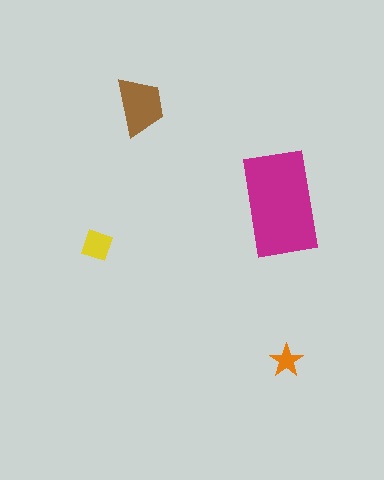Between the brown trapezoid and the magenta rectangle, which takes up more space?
The magenta rectangle.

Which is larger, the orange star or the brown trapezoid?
The brown trapezoid.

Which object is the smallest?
The orange star.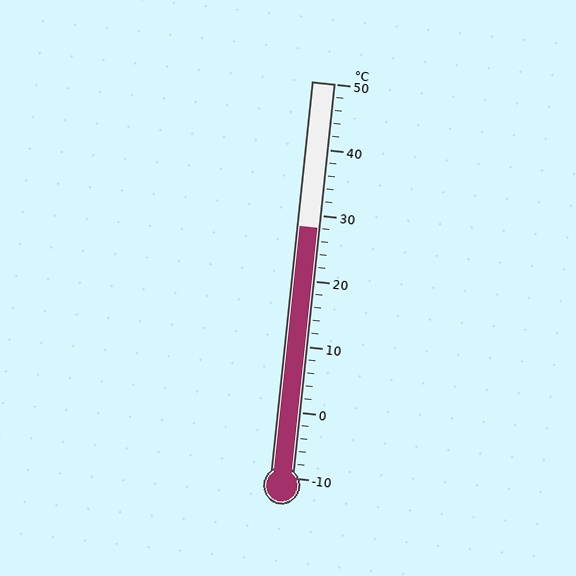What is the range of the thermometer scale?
The thermometer scale ranges from -10°C to 50°C.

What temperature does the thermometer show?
The thermometer shows approximately 28°C.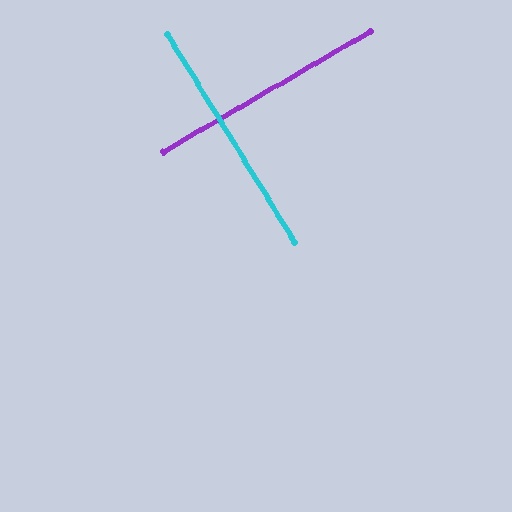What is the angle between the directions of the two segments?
Approximately 89 degrees.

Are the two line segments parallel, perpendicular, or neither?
Perpendicular — they meet at approximately 89°.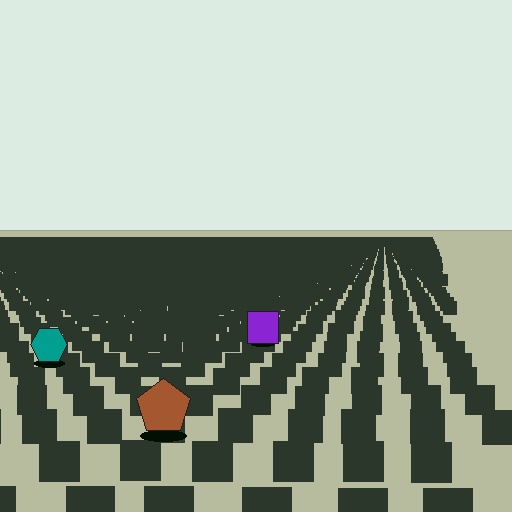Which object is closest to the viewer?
The brown pentagon is closest. The texture marks near it are larger and more spread out.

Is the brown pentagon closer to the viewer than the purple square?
Yes. The brown pentagon is closer — you can tell from the texture gradient: the ground texture is coarser near it.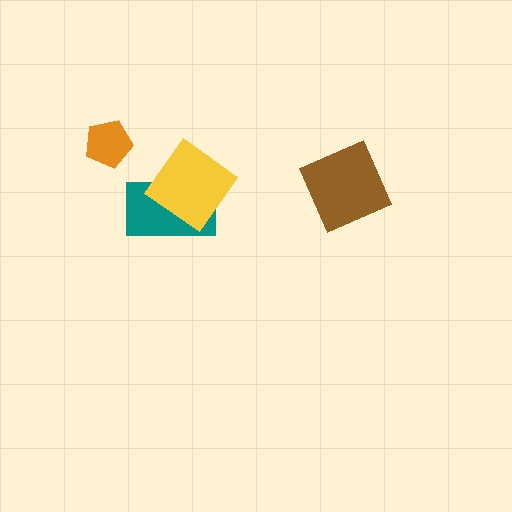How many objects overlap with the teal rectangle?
1 object overlaps with the teal rectangle.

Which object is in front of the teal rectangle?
The yellow diamond is in front of the teal rectangle.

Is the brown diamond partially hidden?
No, no other shape covers it.